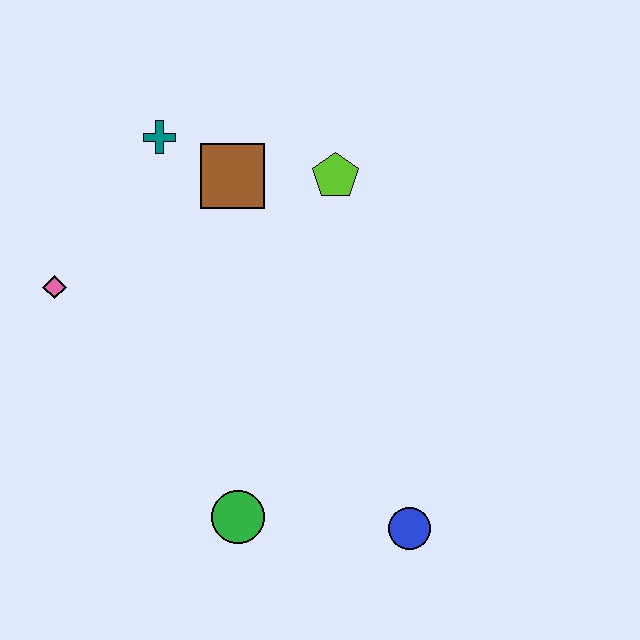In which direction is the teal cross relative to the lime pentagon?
The teal cross is to the left of the lime pentagon.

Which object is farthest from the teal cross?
The blue circle is farthest from the teal cross.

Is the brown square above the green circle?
Yes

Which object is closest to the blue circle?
The green circle is closest to the blue circle.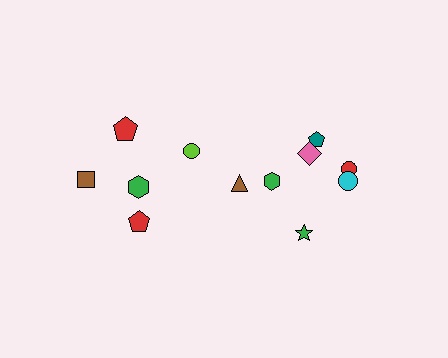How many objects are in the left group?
There are 5 objects.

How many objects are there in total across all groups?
There are 12 objects.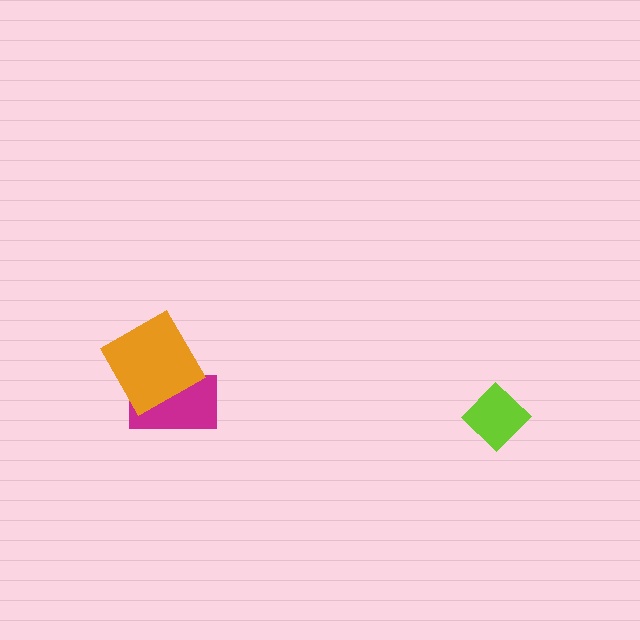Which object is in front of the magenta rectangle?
The orange square is in front of the magenta rectangle.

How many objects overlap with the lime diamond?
0 objects overlap with the lime diamond.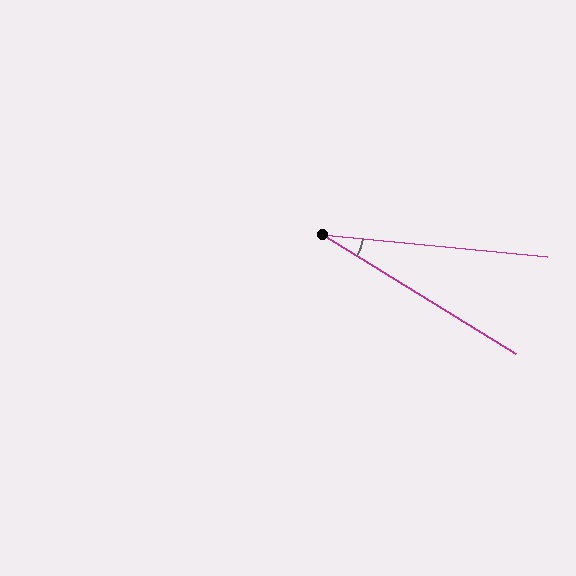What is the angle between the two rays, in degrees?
Approximately 26 degrees.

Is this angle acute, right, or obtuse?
It is acute.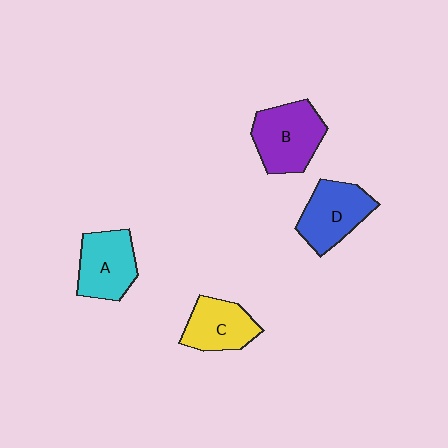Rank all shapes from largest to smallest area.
From largest to smallest: B (purple), D (blue), A (cyan), C (yellow).